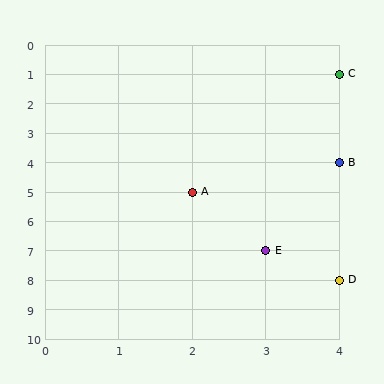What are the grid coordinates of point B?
Point B is at grid coordinates (4, 4).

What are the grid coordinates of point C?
Point C is at grid coordinates (4, 1).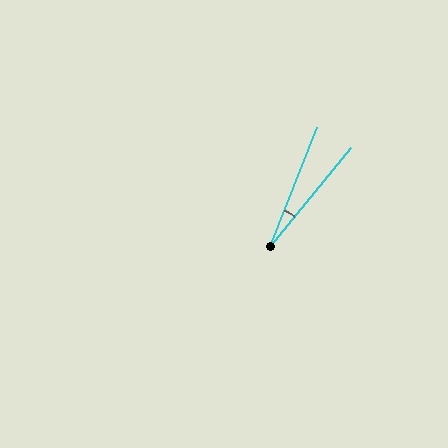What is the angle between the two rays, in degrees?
Approximately 18 degrees.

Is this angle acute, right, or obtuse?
It is acute.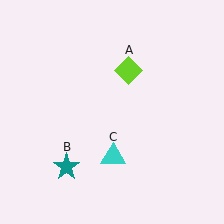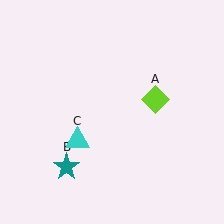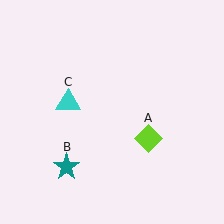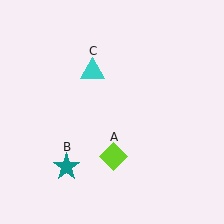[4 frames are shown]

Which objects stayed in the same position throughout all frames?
Teal star (object B) remained stationary.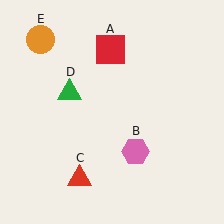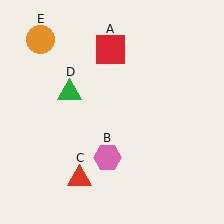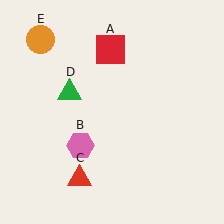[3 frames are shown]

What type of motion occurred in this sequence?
The pink hexagon (object B) rotated clockwise around the center of the scene.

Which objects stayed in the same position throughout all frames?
Red square (object A) and red triangle (object C) and green triangle (object D) and orange circle (object E) remained stationary.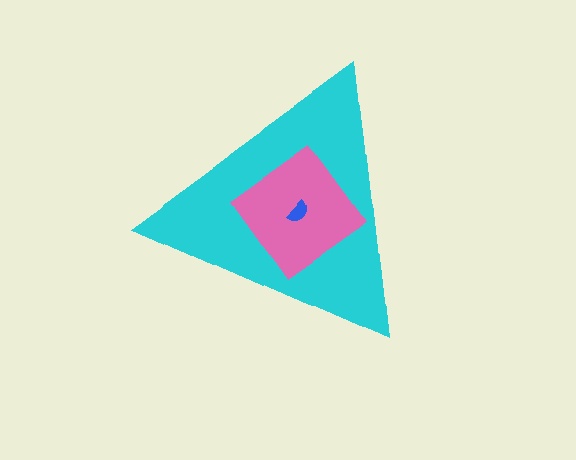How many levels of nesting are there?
3.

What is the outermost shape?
The cyan triangle.